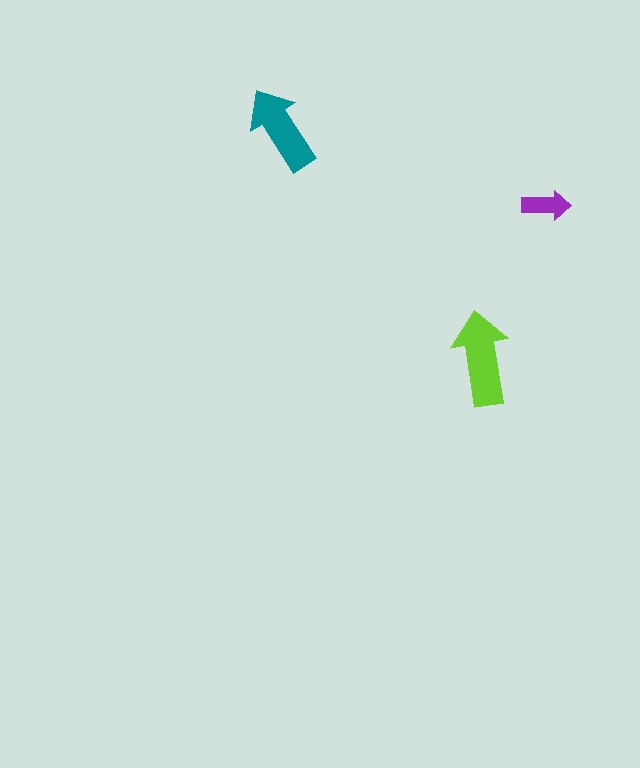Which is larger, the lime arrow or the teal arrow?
The lime one.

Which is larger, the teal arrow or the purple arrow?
The teal one.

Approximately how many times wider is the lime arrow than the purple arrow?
About 2 times wider.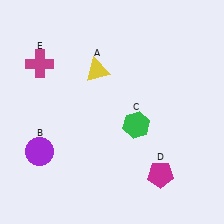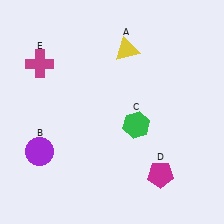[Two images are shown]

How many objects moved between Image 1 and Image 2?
1 object moved between the two images.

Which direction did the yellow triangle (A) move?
The yellow triangle (A) moved right.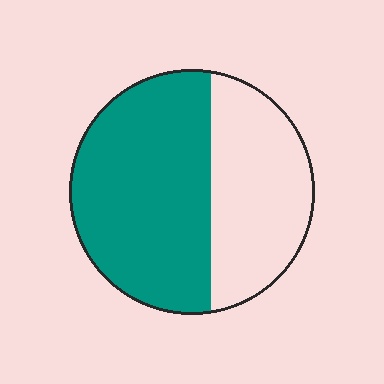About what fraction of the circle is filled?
About three fifths (3/5).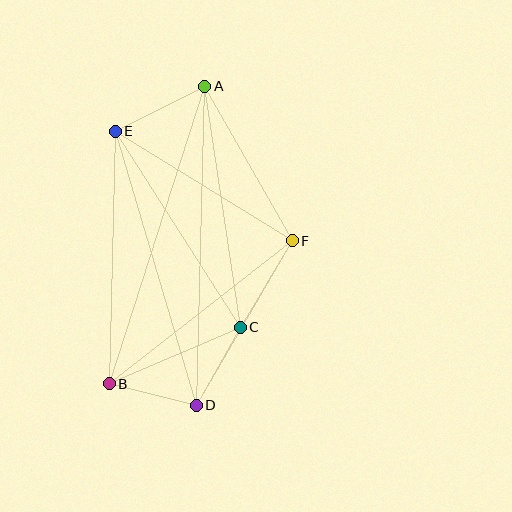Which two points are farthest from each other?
Points A and D are farthest from each other.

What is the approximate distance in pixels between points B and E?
The distance between B and E is approximately 253 pixels.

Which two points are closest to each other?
Points C and D are closest to each other.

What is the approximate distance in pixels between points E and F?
The distance between E and F is approximately 208 pixels.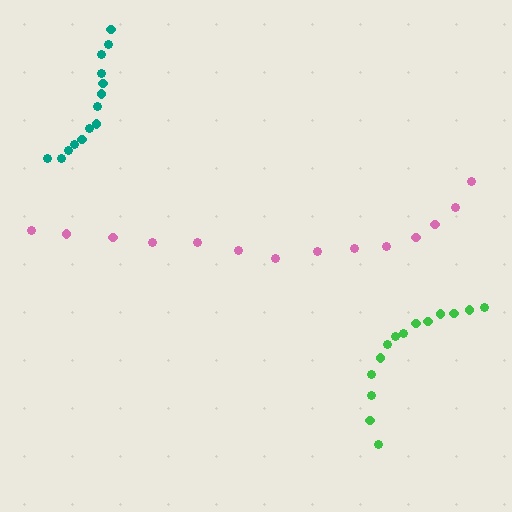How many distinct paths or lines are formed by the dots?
There are 3 distinct paths.